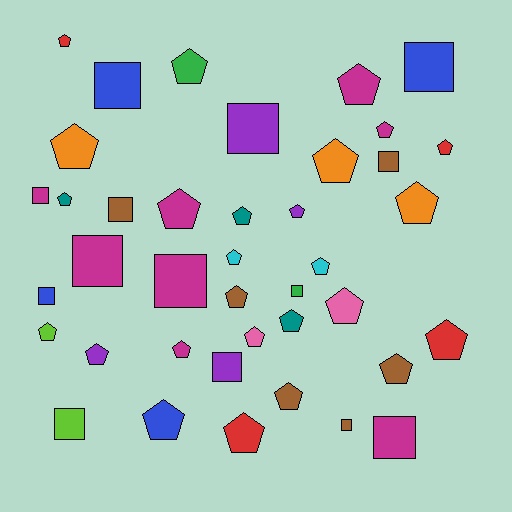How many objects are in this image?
There are 40 objects.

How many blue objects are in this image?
There are 4 blue objects.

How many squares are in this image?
There are 14 squares.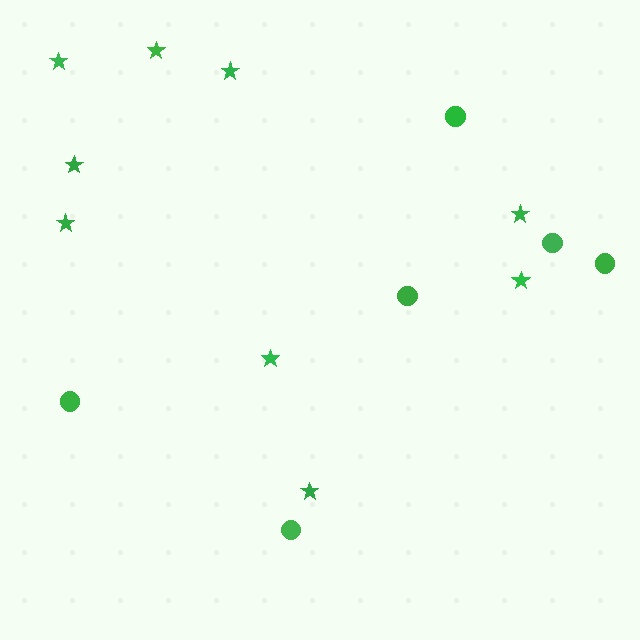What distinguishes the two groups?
There are 2 groups: one group of circles (6) and one group of stars (9).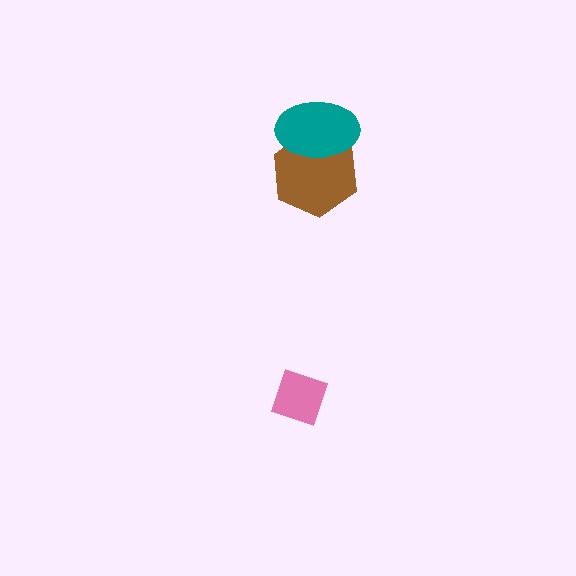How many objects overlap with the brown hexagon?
1 object overlaps with the brown hexagon.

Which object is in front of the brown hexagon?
The teal ellipse is in front of the brown hexagon.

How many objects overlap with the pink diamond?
0 objects overlap with the pink diamond.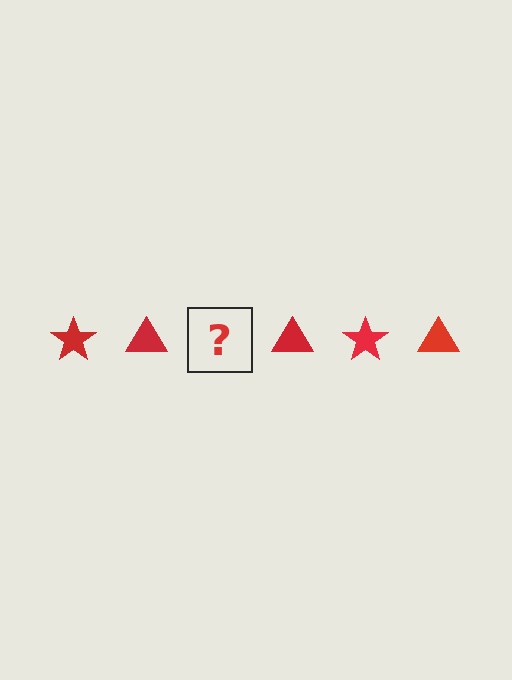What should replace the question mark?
The question mark should be replaced with a red star.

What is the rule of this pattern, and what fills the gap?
The rule is that the pattern cycles through star, triangle shapes in red. The gap should be filled with a red star.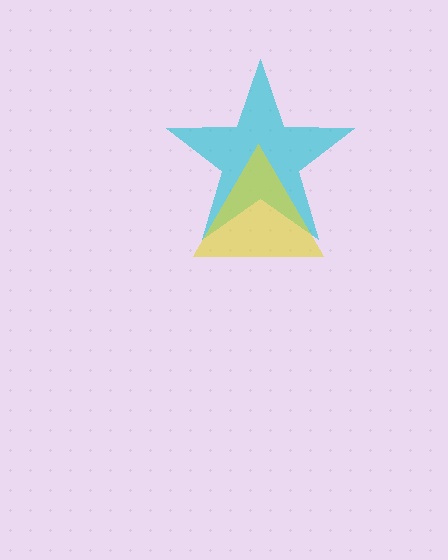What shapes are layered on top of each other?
The layered shapes are: a cyan star, a yellow triangle.